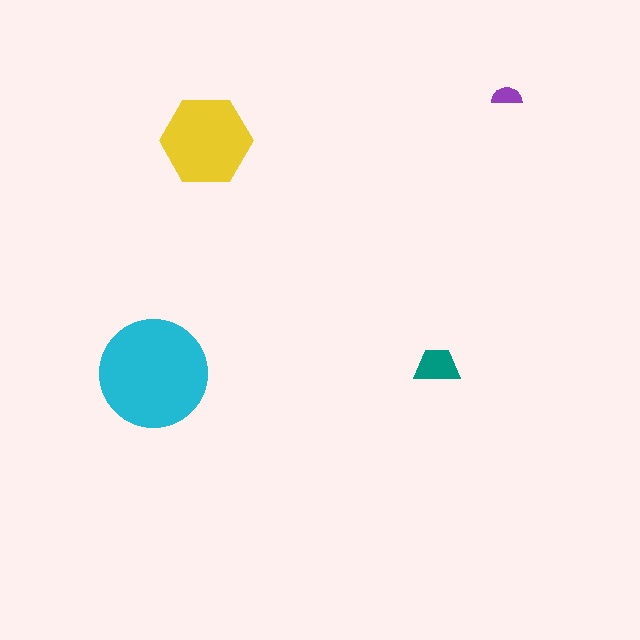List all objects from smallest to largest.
The purple semicircle, the teal trapezoid, the yellow hexagon, the cyan circle.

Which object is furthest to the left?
The cyan circle is leftmost.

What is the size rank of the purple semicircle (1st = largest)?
4th.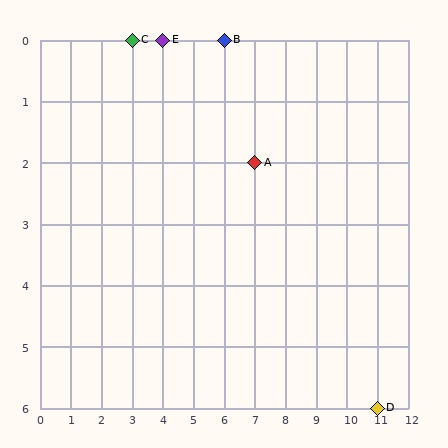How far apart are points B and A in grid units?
Points B and A are 1 column and 2 rows apart (about 2.2 grid units diagonally).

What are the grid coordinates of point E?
Point E is at grid coordinates (4, 0).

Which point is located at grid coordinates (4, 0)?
Point E is at (4, 0).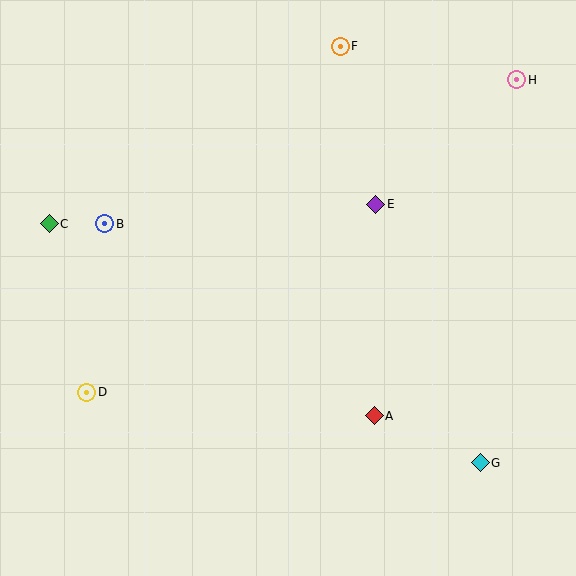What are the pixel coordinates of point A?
Point A is at (374, 416).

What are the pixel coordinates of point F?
Point F is at (340, 46).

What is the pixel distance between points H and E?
The distance between H and E is 188 pixels.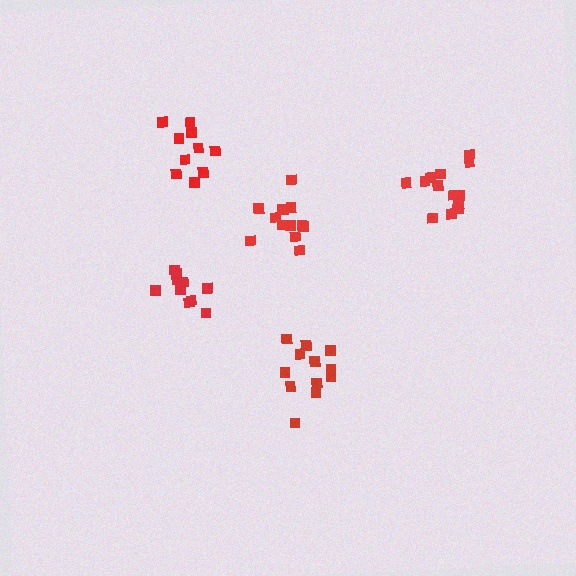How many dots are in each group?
Group 1: 12 dots, Group 2: 10 dots, Group 3: 10 dots, Group 4: 13 dots, Group 5: 12 dots (57 total).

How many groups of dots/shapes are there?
There are 5 groups.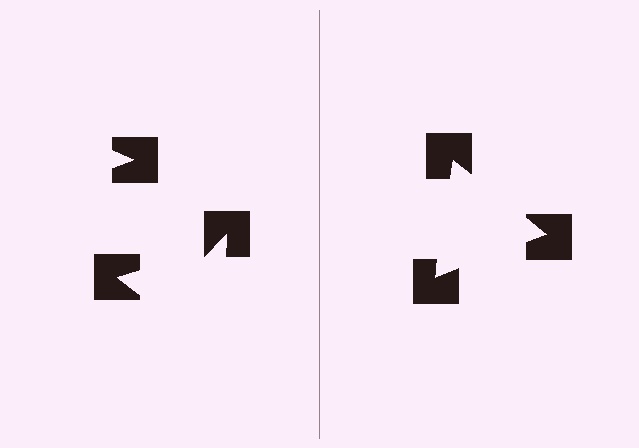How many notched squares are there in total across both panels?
6 — 3 on each side.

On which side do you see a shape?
An illusory triangle appears on the right side. On the left side the wedge cuts are rotated, so no coherent shape forms.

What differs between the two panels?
The notched squares are positioned identically on both sides; only the wedge orientations differ. On the right they align to a triangle; on the left they are misaligned.